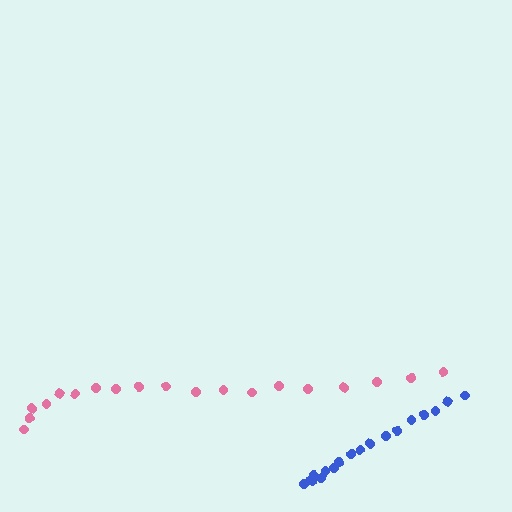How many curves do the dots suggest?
There are 2 distinct paths.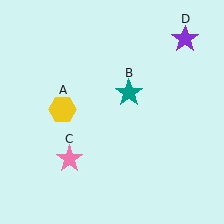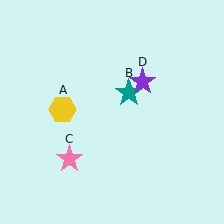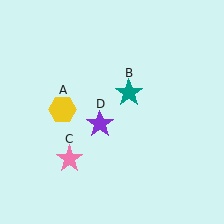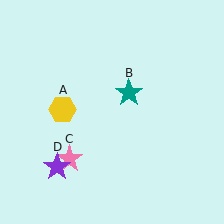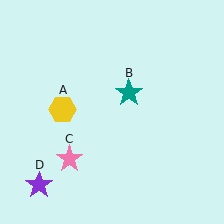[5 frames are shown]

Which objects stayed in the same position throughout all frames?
Yellow hexagon (object A) and teal star (object B) and pink star (object C) remained stationary.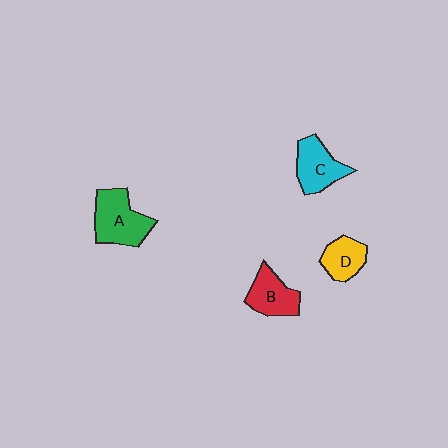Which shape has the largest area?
Shape A (green).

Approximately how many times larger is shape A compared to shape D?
Approximately 1.6 times.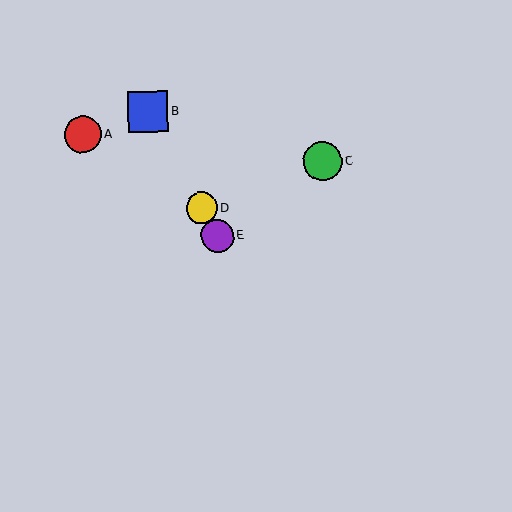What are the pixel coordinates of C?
Object C is at (322, 161).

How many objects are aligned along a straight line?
3 objects (B, D, E) are aligned along a straight line.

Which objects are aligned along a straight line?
Objects B, D, E are aligned along a straight line.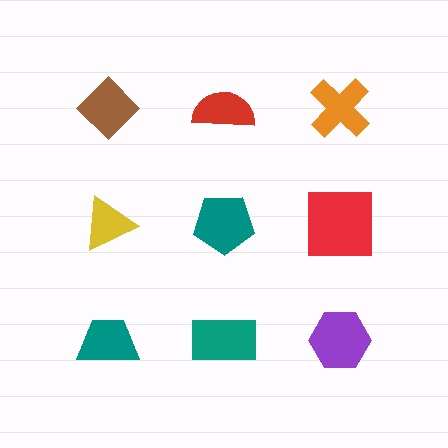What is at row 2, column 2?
A teal pentagon.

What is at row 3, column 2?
A teal rectangle.